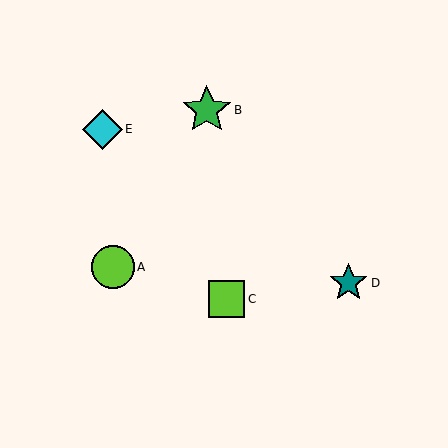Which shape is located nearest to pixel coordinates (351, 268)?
The teal star (labeled D) at (349, 283) is nearest to that location.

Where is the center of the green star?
The center of the green star is at (207, 110).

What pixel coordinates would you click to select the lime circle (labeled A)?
Click at (113, 267) to select the lime circle A.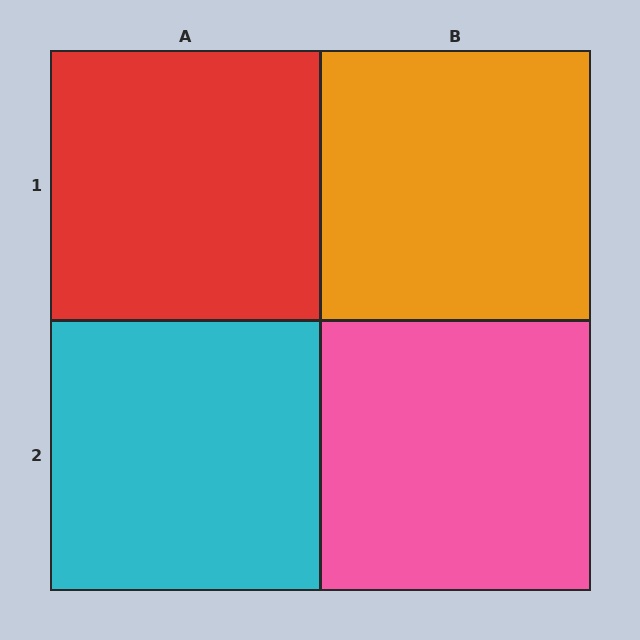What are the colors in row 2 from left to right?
Cyan, pink.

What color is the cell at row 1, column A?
Red.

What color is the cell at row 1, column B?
Orange.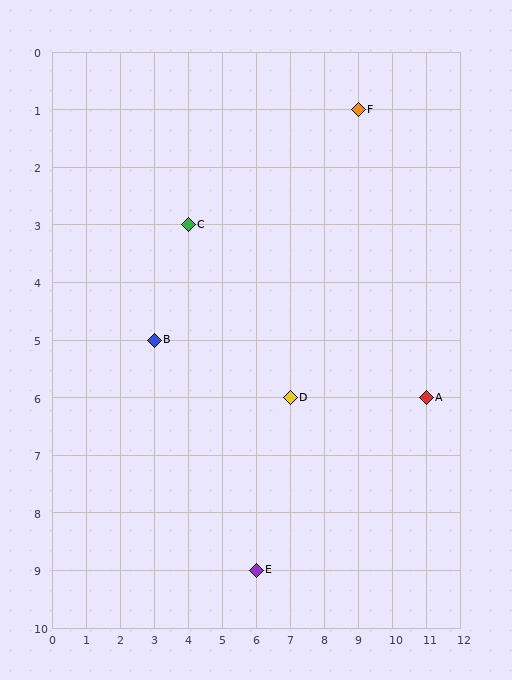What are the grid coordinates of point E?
Point E is at grid coordinates (6, 9).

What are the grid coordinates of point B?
Point B is at grid coordinates (3, 5).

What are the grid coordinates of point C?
Point C is at grid coordinates (4, 3).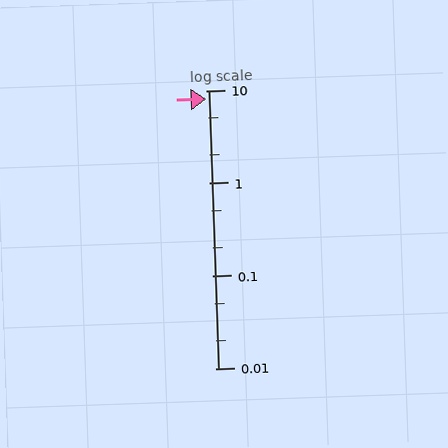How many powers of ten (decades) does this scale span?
The scale spans 3 decades, from 0.01 to 10.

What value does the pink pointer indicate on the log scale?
The pointer indicates approximately 8.1.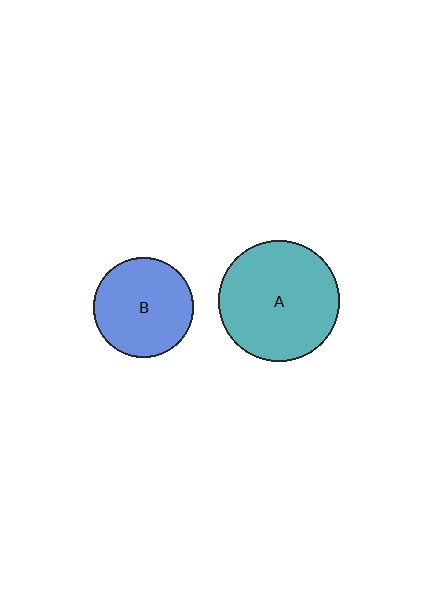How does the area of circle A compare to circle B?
Approximately 1.5 times.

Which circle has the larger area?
Circle A (teal).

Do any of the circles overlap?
No, none of the circles overlap.